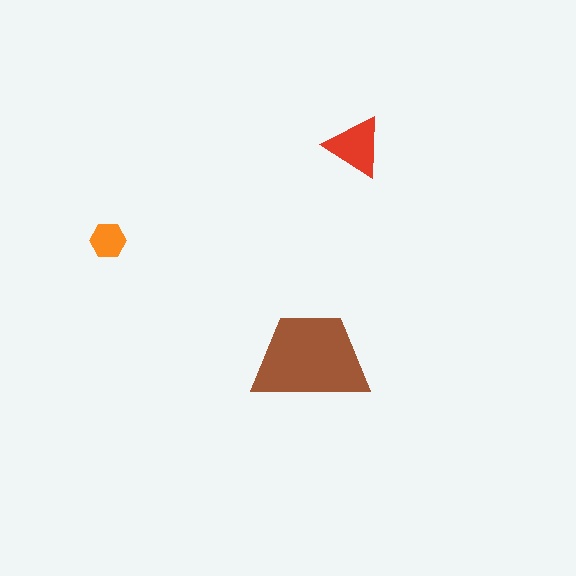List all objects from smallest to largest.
The orange hexagon, the red triangle, the brown trapezoid.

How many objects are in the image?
There are 3 objects in the image.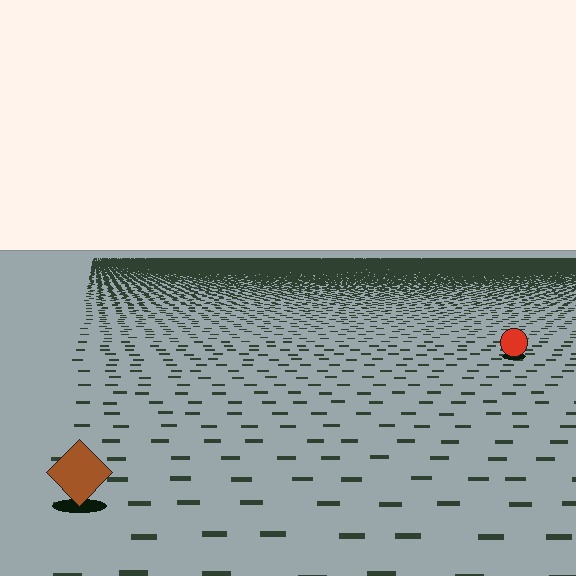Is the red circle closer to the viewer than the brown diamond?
No. The brown diamond is closer — you can tell from the texture gradient: the ground texture is coarser near it.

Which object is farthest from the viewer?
The red circle is farthest from the viewer. It appears smaller and the ground texture around it is denser.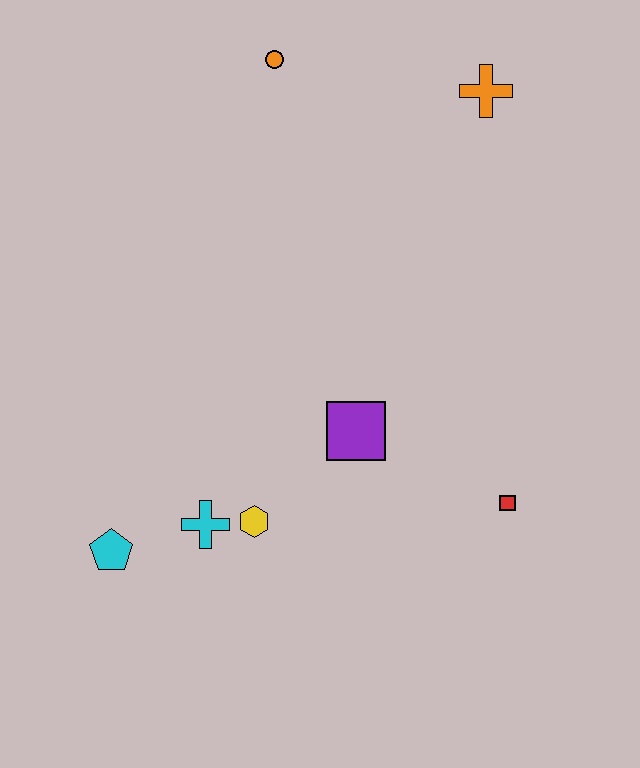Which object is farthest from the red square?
The orange circle is farthest from the red square.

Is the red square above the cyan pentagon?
Yes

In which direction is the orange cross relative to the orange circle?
The orange cross is to the right of the orange circle.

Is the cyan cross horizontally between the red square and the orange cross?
No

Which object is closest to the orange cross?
The orange circle is closest to the orange cross.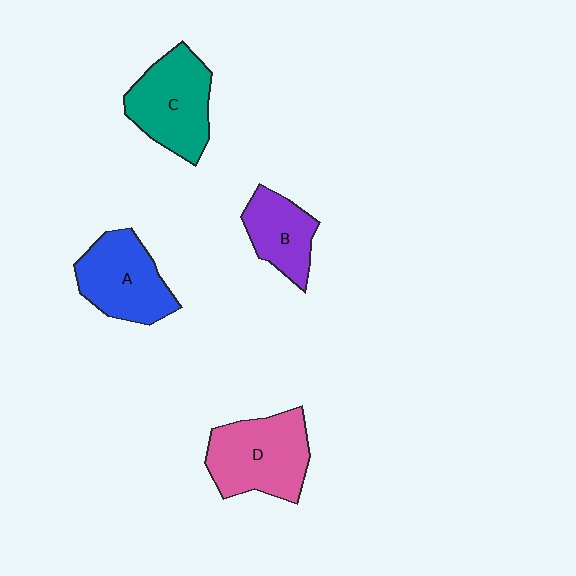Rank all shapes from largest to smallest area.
From largest to smallest: D (pink), C (teal), A (blue), B (purple).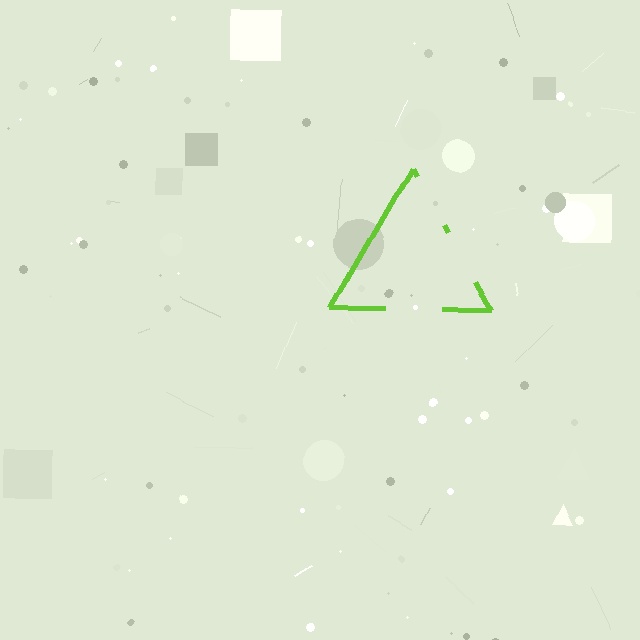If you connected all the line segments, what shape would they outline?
They would outline a triangle.